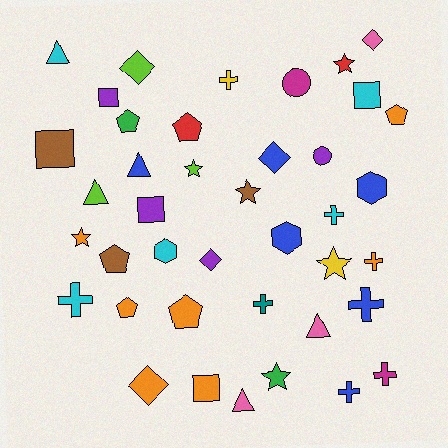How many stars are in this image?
There are 6 stars.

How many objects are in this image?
There are 40 objects.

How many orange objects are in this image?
There are 7 orange objects.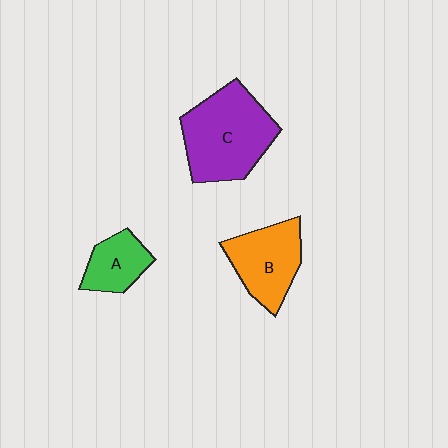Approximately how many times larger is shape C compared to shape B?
Approximately 1.4 times.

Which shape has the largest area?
Shape C (purple).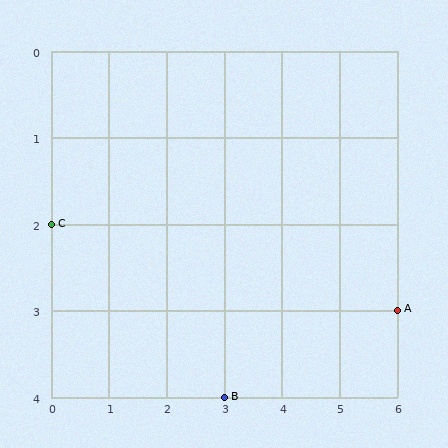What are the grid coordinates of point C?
Point C is at grid coordinates (0, 2).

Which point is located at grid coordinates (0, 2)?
Point C is at (0, 2).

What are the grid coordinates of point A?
Point A is at grid coordinates (6, 3).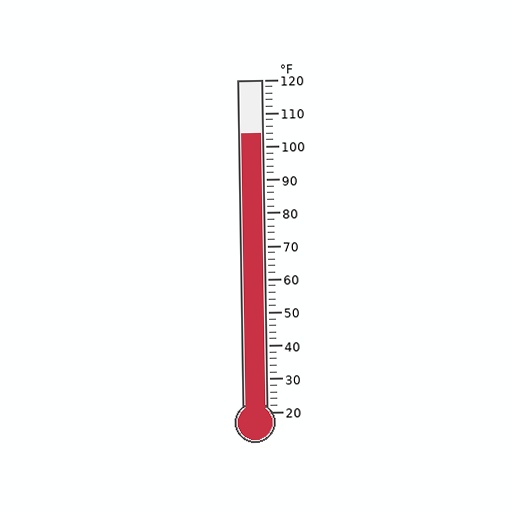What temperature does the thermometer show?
The thermometer shows approximately 104°F.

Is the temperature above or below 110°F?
The temperature is below 110°F.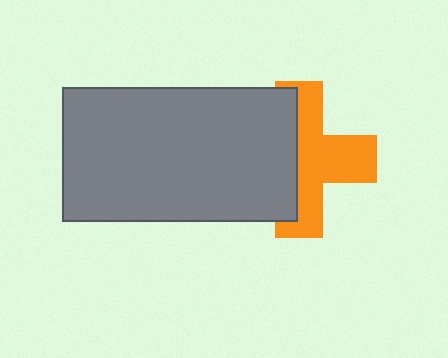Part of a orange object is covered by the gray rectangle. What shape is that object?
It is a cross.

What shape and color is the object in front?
The object in front is a gray rectangle.